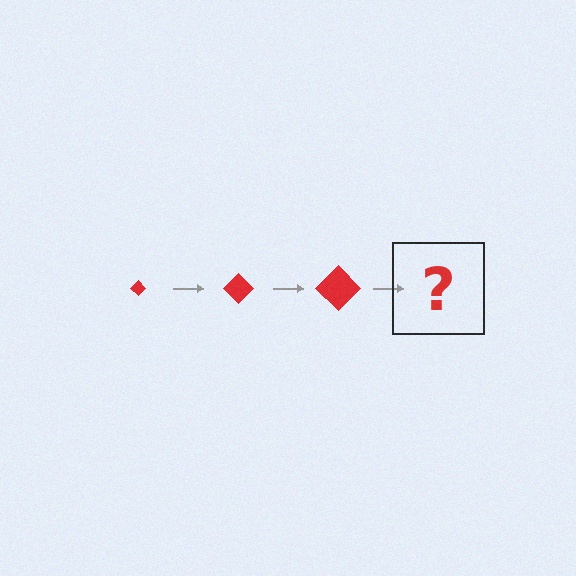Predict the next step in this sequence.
The next step is a red diamond, larger than the previous one.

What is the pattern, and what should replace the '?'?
The pattern is that the diamond gets progressively larger each step. The '?' should be a red diamond, larger than the previous one.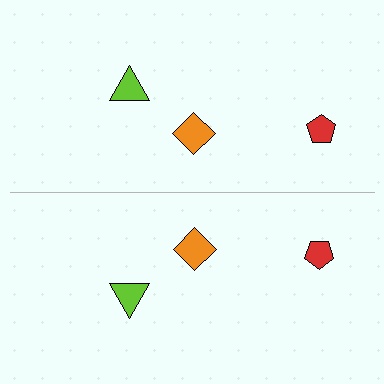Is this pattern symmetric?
Yes, this pattern has bilateral (reflection) symmetry.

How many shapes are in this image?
There are 6 shapes in this image.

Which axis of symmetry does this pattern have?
The pattern has a horizontal axis of symmetry running through the center of the image.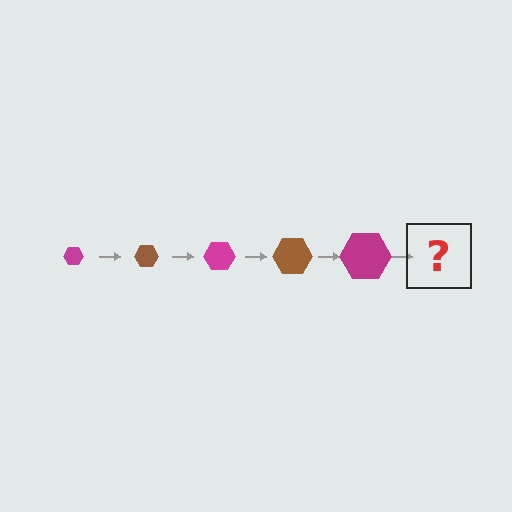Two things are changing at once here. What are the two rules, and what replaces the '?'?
The two rules are that the hexagon grows larger each step and the color cycles through magenta and brown. The '?' should be a brown hexagon, larger than the previous one.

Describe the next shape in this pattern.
It should be a brown hexagon, larger than the previous one.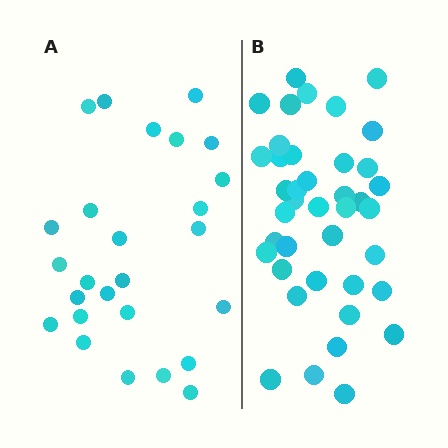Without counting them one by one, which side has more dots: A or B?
Region B (the right region) has more dots.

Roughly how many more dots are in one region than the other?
Region B has approximately 15 more dots than region A.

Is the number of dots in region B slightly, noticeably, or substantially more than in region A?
Region B has substantially more. The ratio is roughly 1.5 to 1.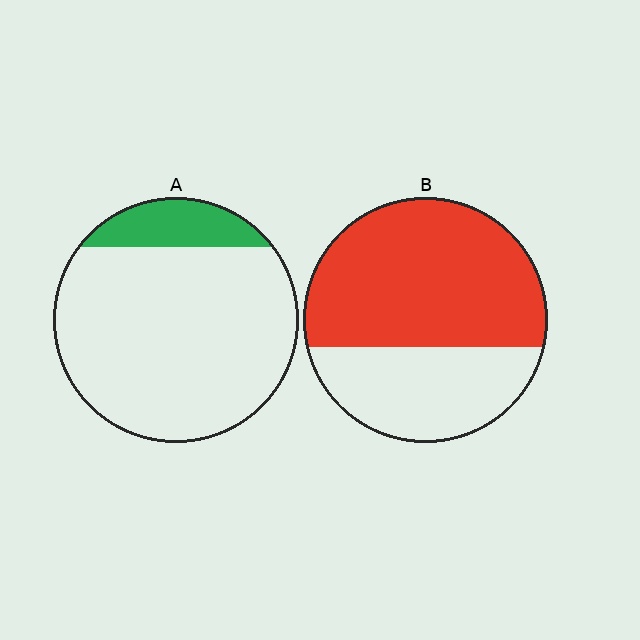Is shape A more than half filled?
No.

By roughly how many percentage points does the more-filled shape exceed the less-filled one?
By roughly 50 percentage points (B over A).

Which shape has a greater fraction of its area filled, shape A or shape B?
Shape B.